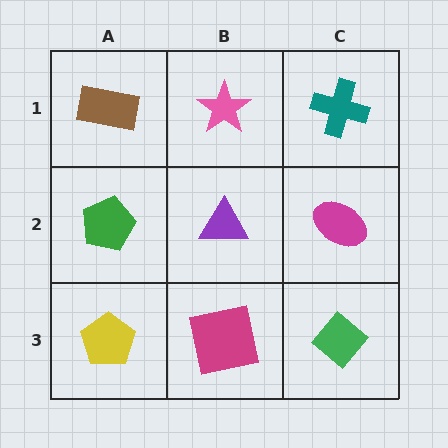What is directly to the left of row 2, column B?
A green pentagon.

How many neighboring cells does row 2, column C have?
3.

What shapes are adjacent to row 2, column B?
A pink star (row 1, column B), a magenta square (row 3, column B), a green pentagon (row 2, column A), a magenta ellipse (row 2, column C).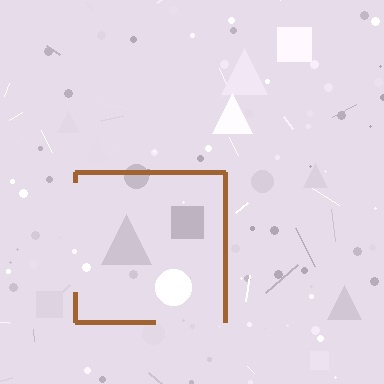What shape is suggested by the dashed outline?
The dashed outline suggests a square.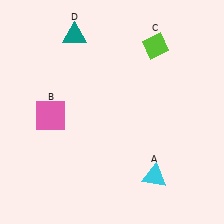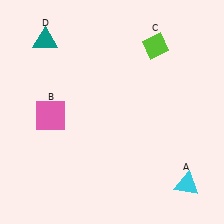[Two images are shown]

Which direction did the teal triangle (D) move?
The teal triangle (D) moved left.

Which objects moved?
The objects that moved are: the cyan triangle (A), the teal triangle (D).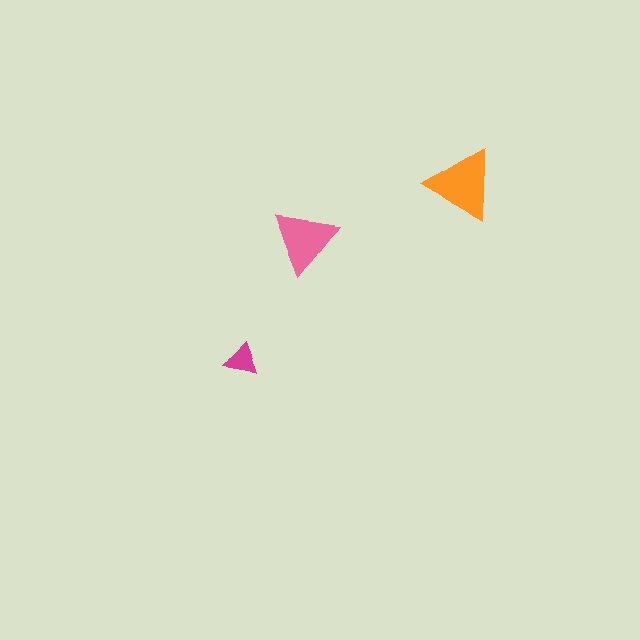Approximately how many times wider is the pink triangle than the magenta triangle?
About 2 times wider.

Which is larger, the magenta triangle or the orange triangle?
The orange one.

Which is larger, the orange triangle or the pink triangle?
The orange one.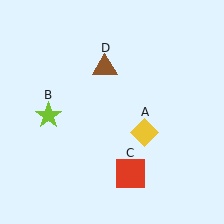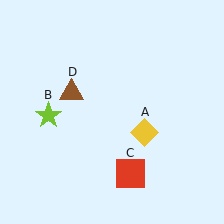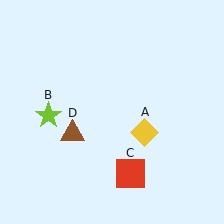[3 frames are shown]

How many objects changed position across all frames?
1 object changed position: brown triangle (object D).